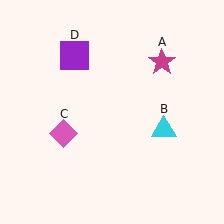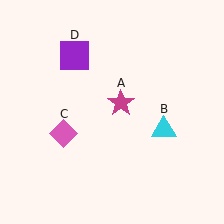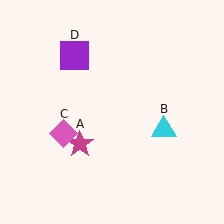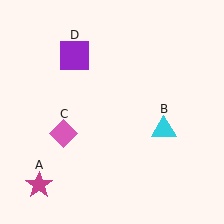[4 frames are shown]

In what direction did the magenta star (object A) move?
The magenta star (object A) moved down and to the left.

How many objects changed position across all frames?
1 object changed position: magenta star (object A).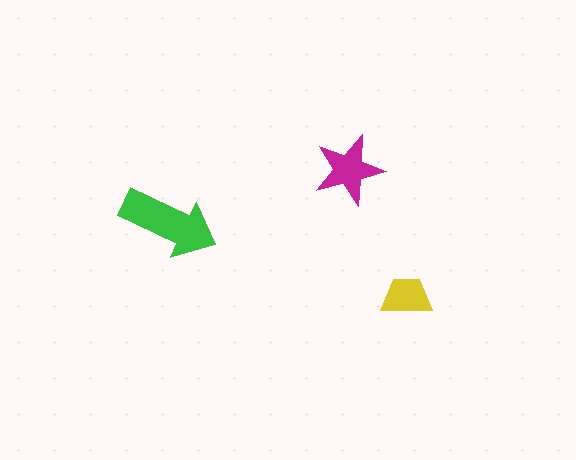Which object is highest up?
The magenta star is topmost.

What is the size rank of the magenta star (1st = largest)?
2nd.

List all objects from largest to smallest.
The green arrow, the magenta star, the yellow trapezoid.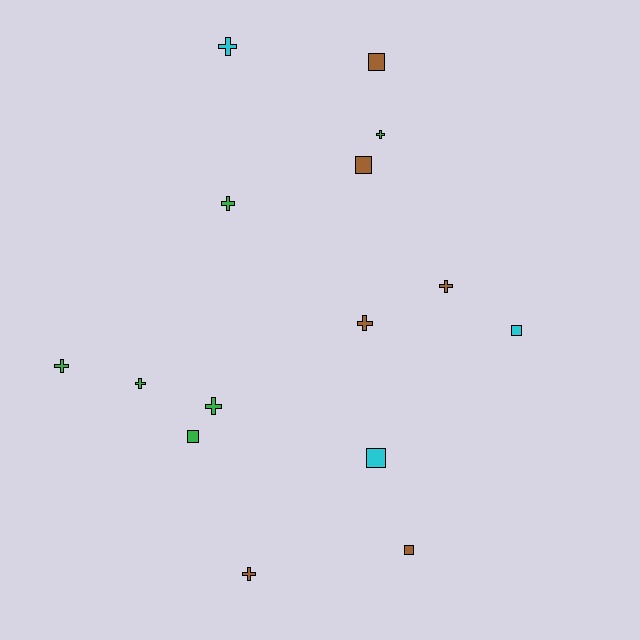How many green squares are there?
There is 1 green square.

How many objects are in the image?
There are 15 objects.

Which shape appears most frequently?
Cross, with 9 objects.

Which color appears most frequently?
Green, with 6 objects.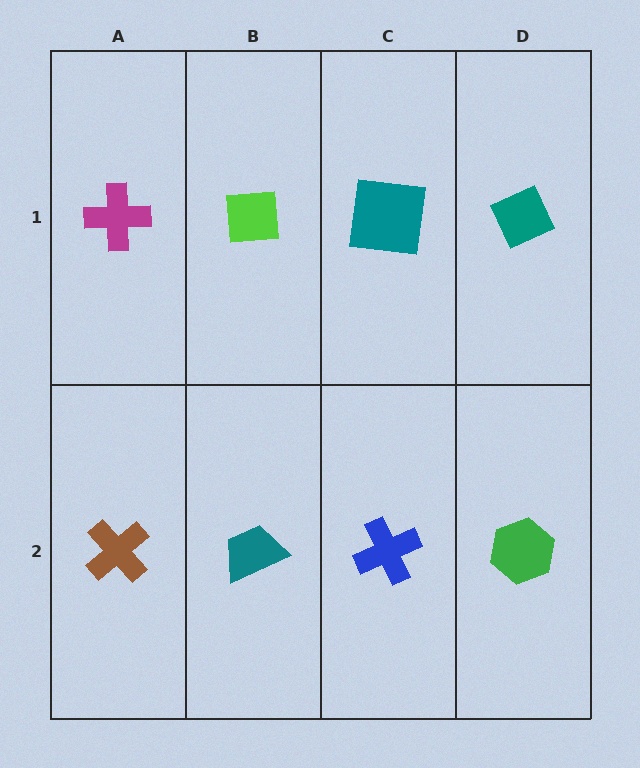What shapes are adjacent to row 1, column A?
A brown cross (row 2, column A), a lime square (row 1, column B).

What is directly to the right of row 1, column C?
A teal diamond.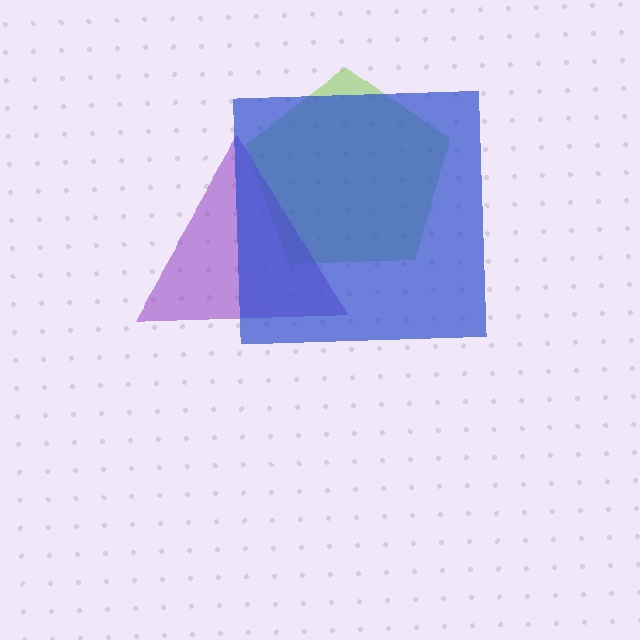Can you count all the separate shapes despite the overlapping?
Yes, there are 3 separate shapes.